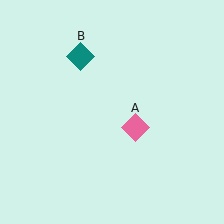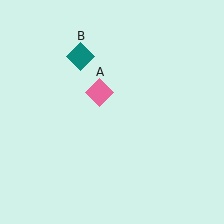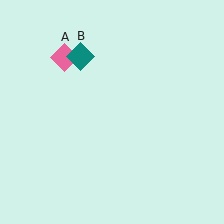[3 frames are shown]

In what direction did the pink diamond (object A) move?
The pink diamond (object A) moved up and to the left.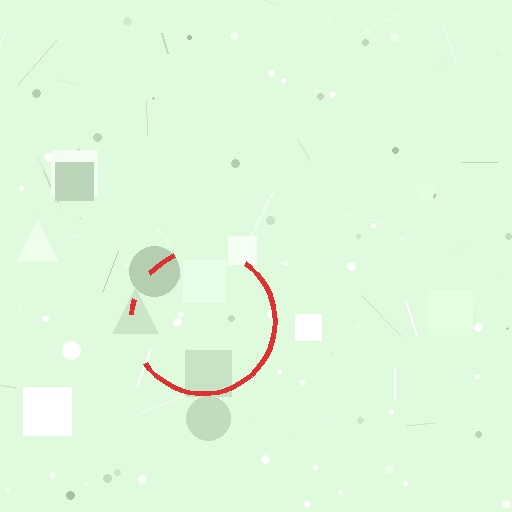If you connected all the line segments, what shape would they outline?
They would outline a circle.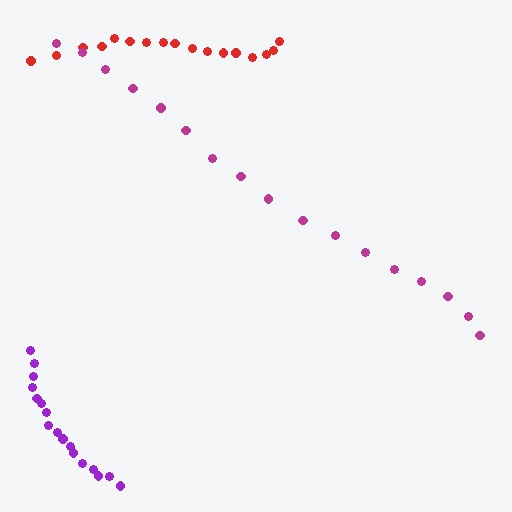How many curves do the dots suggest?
There are 3 distinct paths.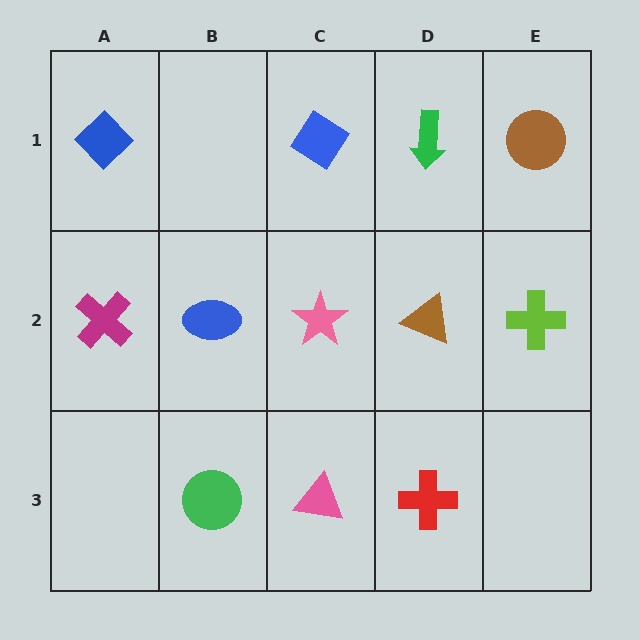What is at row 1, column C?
A blue diamond.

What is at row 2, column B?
A blue ellipse.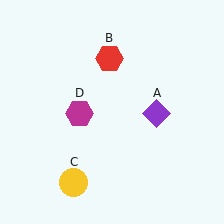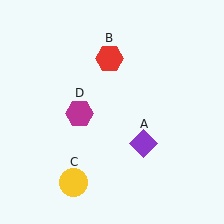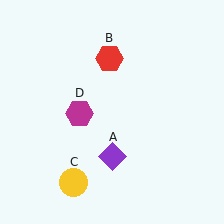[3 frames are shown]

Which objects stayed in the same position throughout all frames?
Red hexagon (object B) and yellow circle (object C) and magenta hexagon (object D) remained stationary.